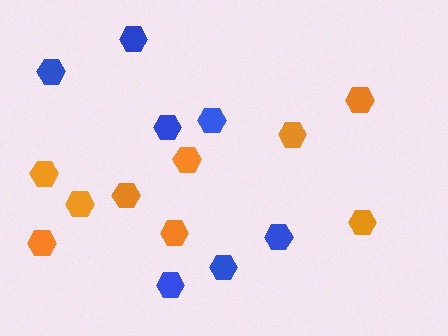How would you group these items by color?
There are 2 groups: one group of orange hexagons (9) and one group of blue hexagons (7).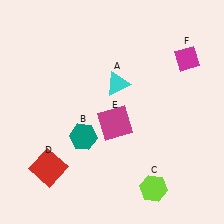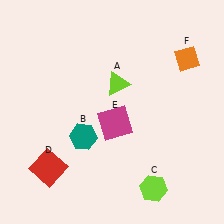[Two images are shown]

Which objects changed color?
A changed from cyan to lime. F changed from magenta to orange.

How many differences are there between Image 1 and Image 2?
There are 2 differences between the two images.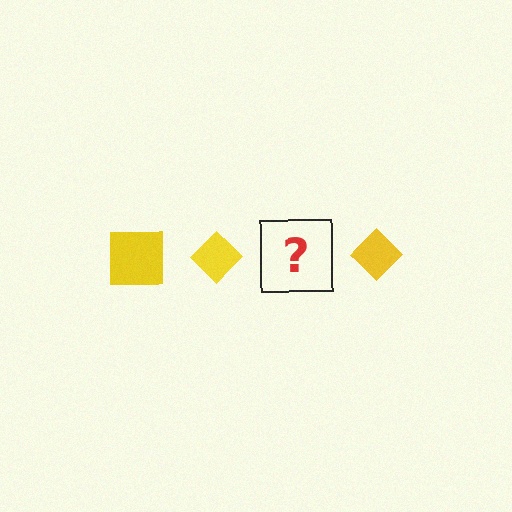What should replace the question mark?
The question mark should be replaced with a yellow square.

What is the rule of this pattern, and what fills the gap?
The rule is that the pattern cycles through square, diamond shapes in yellow. The gap should be filled with a yellow square.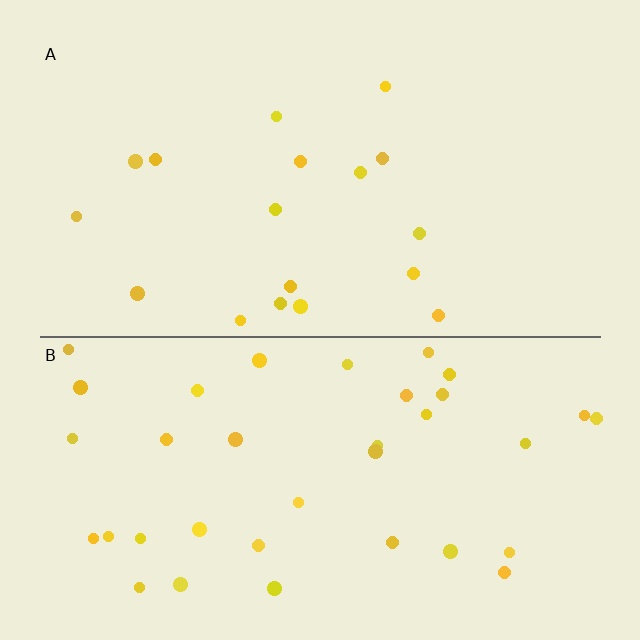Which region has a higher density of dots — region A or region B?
B (the bottom).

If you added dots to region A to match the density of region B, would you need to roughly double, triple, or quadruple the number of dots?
Approximately double.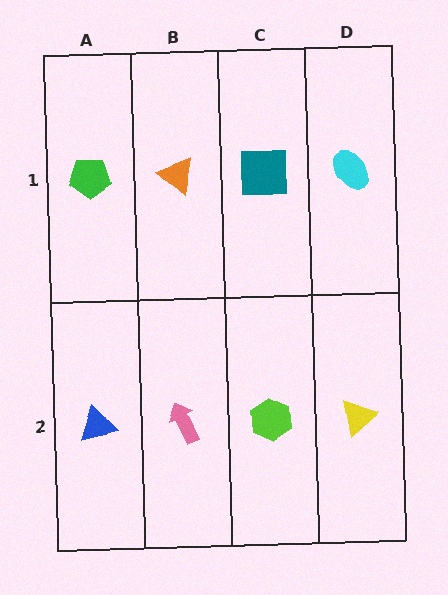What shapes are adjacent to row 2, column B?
An orange triangle (row 1, column B), a blue triangle (row 2, column A), a lime hexagon (row 2, column C).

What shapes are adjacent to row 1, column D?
A yellow triangle (row 2, column D), a teal square (row 1, column C).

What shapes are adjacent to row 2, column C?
A teal square (row 1, column C), a pink arrow (row 2, column B), a yellow triangle (row 2, column D).